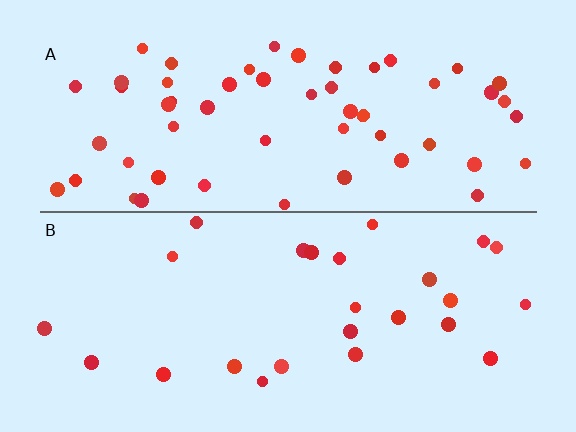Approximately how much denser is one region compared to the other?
Approximately 2.2× — region A over region B.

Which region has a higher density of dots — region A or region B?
A (the top).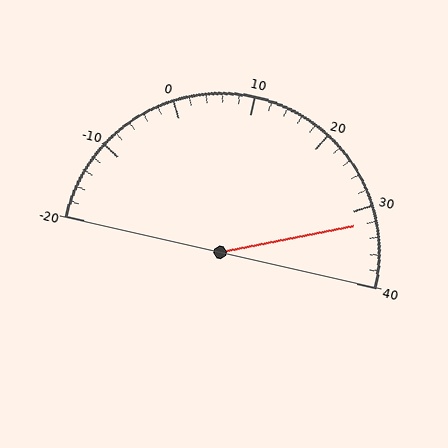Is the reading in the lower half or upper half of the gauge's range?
The reading is in the upper half of the range (-20 to 40).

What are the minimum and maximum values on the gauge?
The gauge ranges from -20 to 40.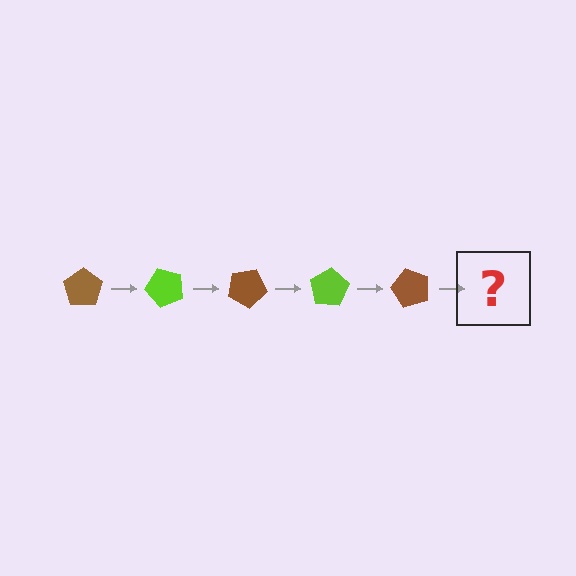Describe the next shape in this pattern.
It should be a lime pentagon, rotated 250 degrees from the start.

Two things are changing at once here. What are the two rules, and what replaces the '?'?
The two rules are that it rotates 50 degrees each step and the color cycles through brown and lime. The '?' should be a lime pentagon, rotated 250 degrees from the start.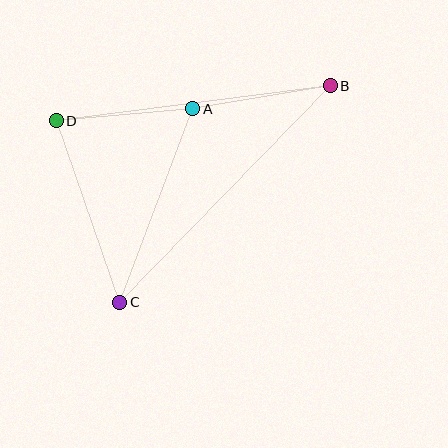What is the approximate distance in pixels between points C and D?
The distance between C and D is approximately 192 pixels.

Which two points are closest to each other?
Points A and D are closest to each other.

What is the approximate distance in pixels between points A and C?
The distance between A and C is approximately 207 pixels.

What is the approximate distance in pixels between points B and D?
The distance between B and D is approximately 276 pixels.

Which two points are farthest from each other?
Points B and C are farthest from each other.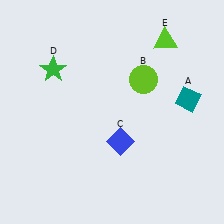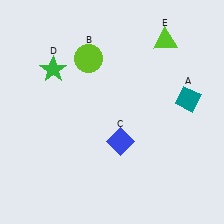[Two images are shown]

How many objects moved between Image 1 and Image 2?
1 object moved between the two images.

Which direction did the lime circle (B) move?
The lime circle (B) moved left.